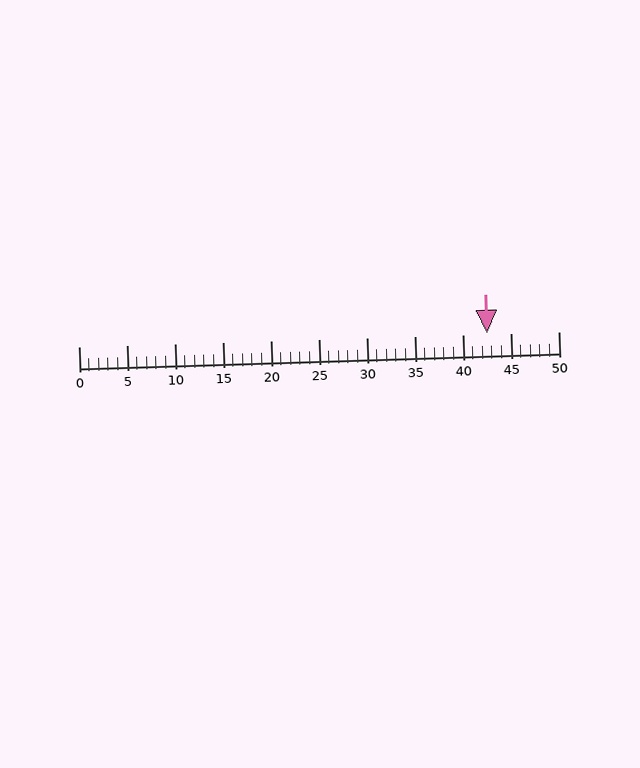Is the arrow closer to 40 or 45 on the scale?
The arrow is closer to 45.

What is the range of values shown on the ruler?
The ruler shows values from 0 to 50.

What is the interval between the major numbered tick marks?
The major tick marks are spaced 5 units apart.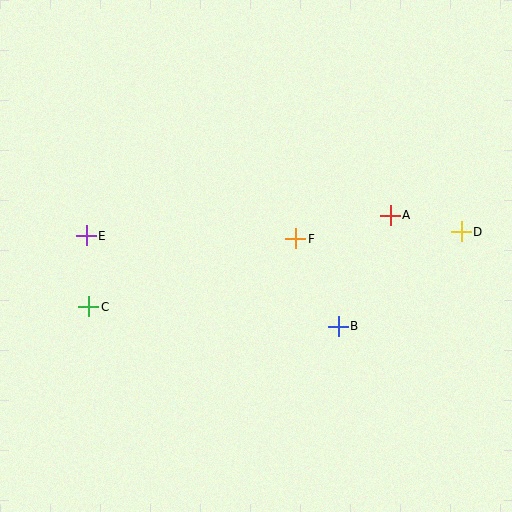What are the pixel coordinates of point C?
Point C is at (89, 306).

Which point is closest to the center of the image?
Point F at (296, 239) is closest to the center.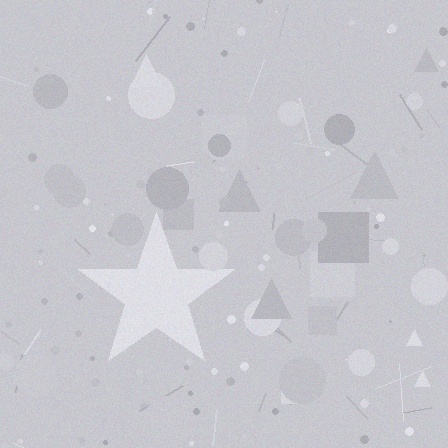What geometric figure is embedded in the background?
A star is embedded in the background.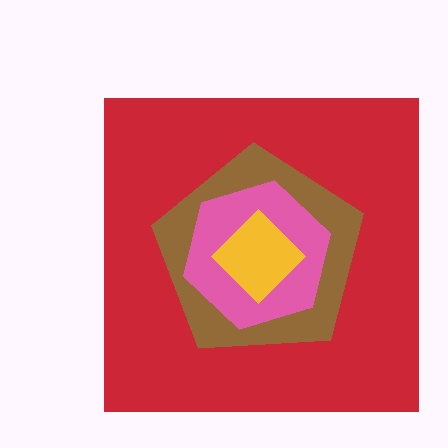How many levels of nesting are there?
4.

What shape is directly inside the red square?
The brown pentagon.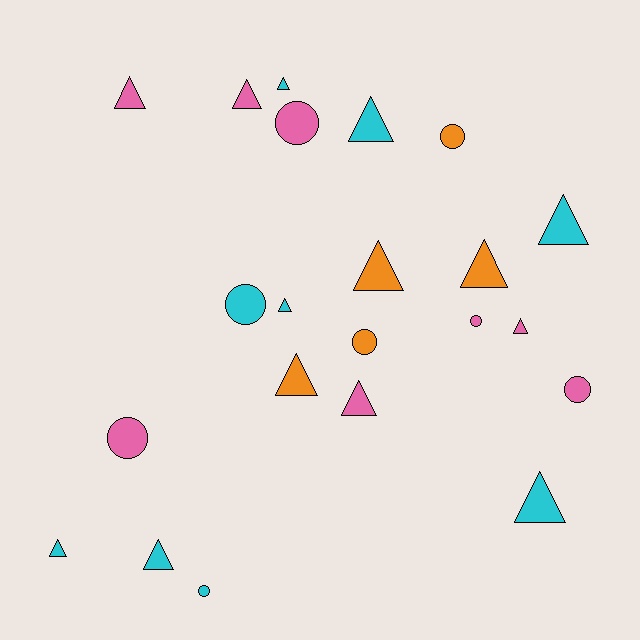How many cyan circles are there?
There are 2 cyan circles.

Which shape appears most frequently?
Triangle, with 14 objects.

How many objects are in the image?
There are 22 objects.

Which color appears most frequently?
Cyan, with 9 objects.